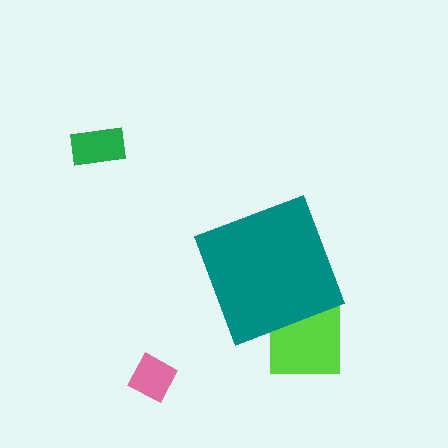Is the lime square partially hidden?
Yes, the lime square is partially hidden behind the teal diamond.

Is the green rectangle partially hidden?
No, the green rectangle is fully visible.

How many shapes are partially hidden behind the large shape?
1 shape is partially hidden.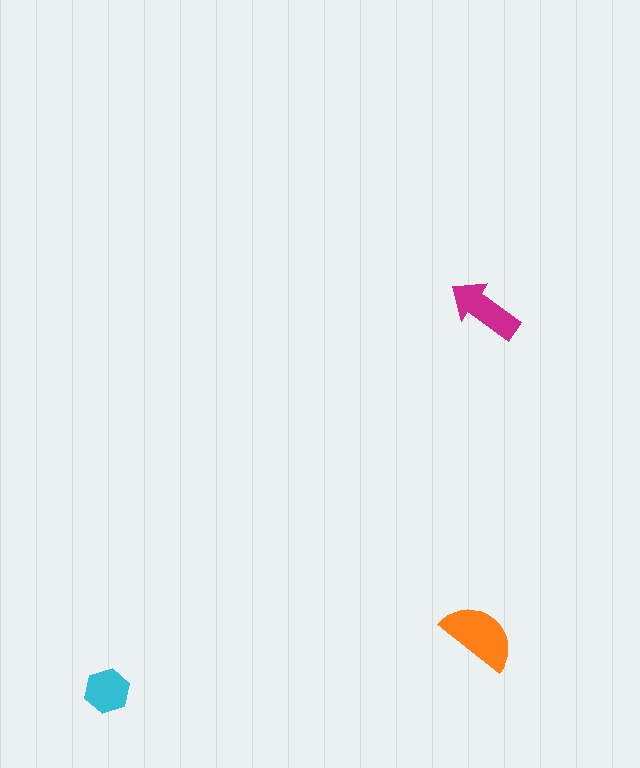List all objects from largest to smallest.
The orange semicircle, the magenta arrow, the cyan hexagon.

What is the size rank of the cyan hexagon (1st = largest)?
3rd.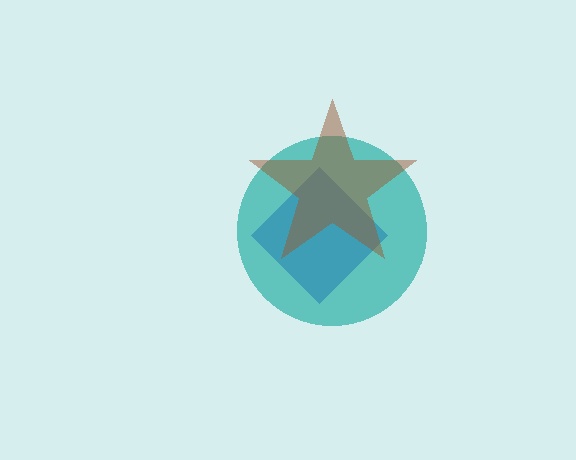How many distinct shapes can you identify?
There are 3 distinct shapes: a blue diamond, a teal circle, a brown star.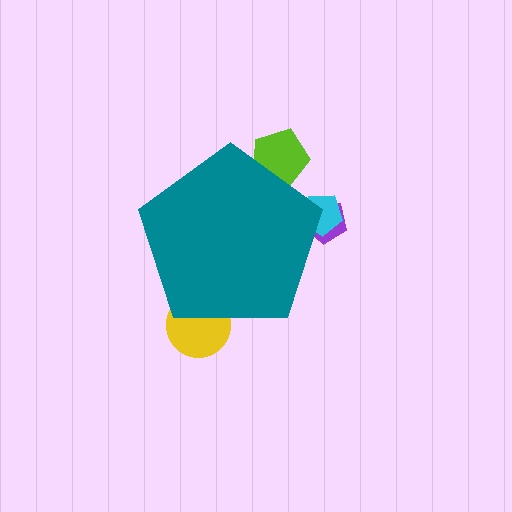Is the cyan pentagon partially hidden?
Yes, the cyan pentagon is partially hidden behind the teal pentagon.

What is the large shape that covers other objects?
A teal pentagon.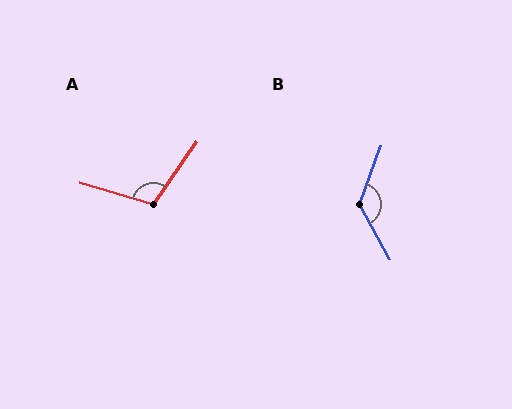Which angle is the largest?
B, at approximately 131 degrees.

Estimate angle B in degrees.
Approximately 131 degrees.